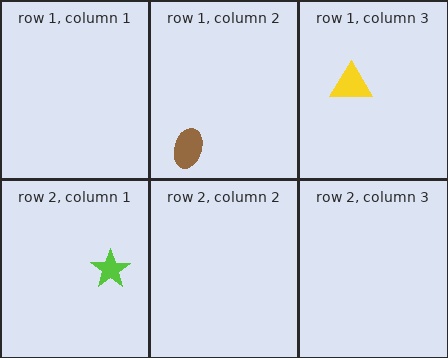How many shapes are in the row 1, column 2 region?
1.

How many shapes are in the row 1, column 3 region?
1.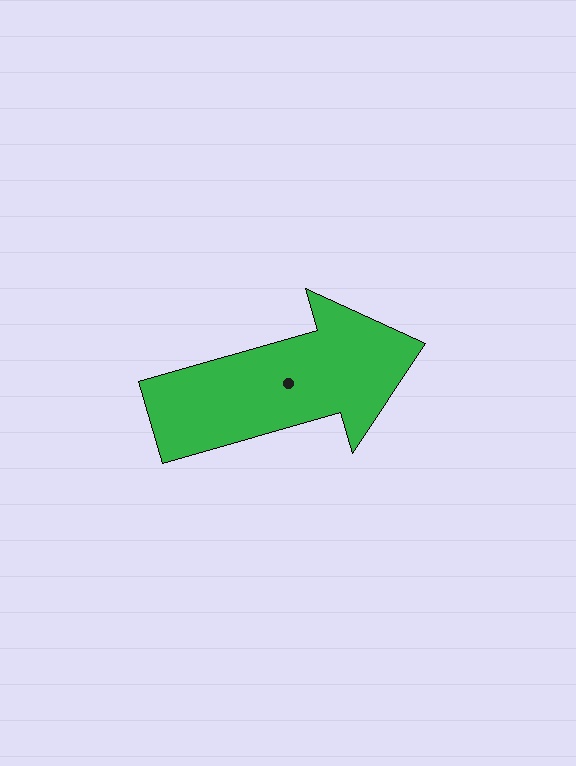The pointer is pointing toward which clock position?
Roughly 2 o'clock.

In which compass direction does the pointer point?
East.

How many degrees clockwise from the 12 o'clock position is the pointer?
Approximately 74 degrees.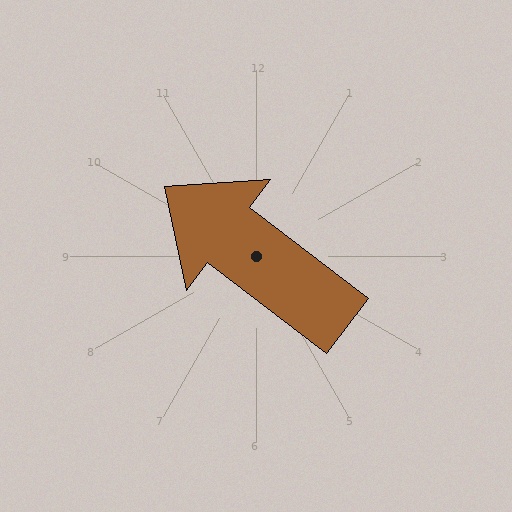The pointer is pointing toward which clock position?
Roughly 10 o'clock.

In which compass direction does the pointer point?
Northwest.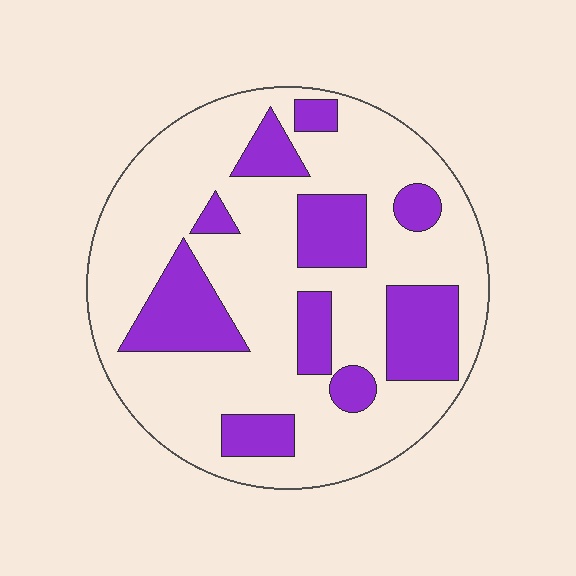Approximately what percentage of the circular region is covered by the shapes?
Approximately 30%.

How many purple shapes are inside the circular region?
10.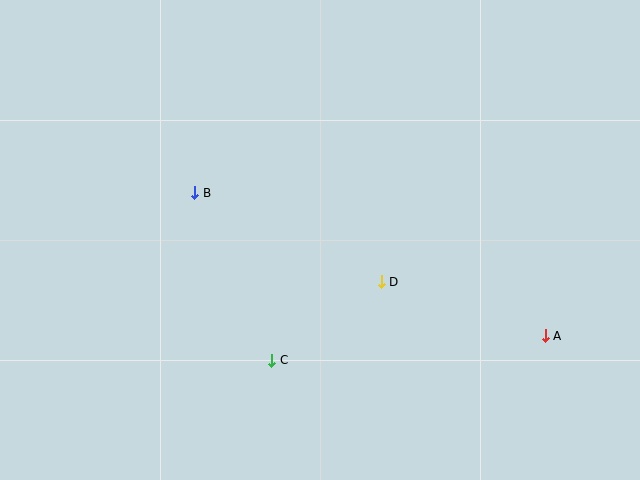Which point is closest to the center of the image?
Point D at (381, 282) is closest to the center.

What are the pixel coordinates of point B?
Point B is at (195, 193).